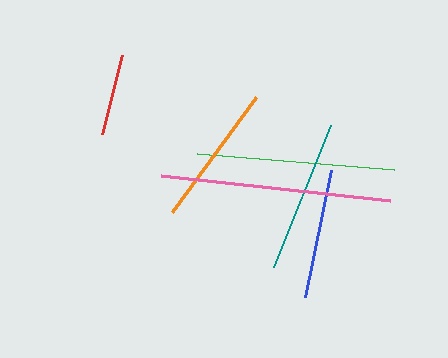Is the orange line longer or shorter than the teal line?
The teal line is longer than the orange line.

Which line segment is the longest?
The pink line is the longest at approximately 230 pixels.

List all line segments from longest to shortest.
From longest to shortest: pink, green, teal, orange, blue, red.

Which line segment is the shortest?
The red line is the shortest at approximately 82 pixels.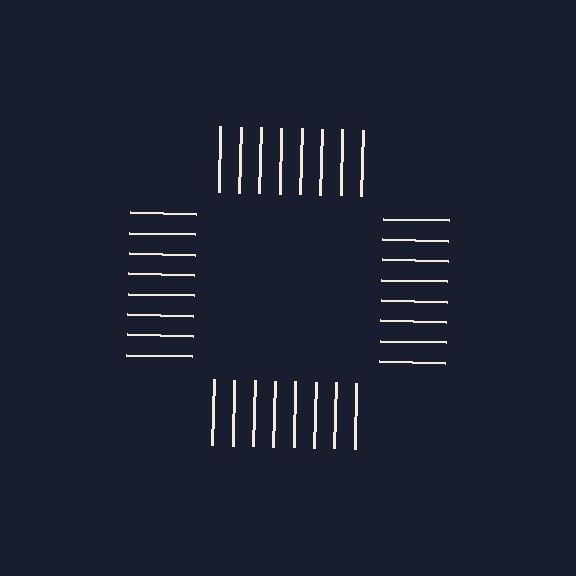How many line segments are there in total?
32 — 8 along each of the 4 edges.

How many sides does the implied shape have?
4 sides — the line-ends trace a square.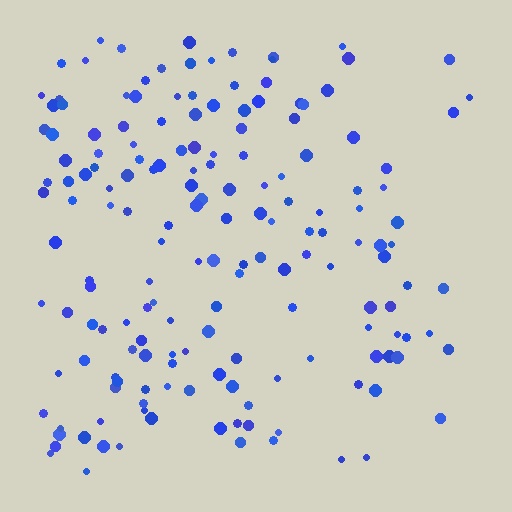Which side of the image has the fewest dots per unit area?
The right.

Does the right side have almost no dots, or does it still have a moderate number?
Still a moderate number, just noticeably fewer than the left.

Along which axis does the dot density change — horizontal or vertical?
Horizontal.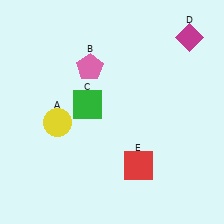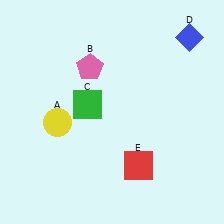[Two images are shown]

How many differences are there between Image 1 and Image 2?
There is 1 difference between the two images.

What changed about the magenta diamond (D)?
In Image 1, D is magenta. In Image 2, it changed to blue.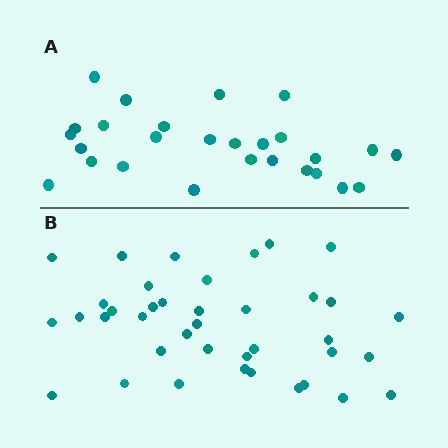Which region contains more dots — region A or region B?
Region B (the bottom region) has more dots.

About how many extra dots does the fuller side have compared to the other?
Region B has roughly 12 or so more dots than region A.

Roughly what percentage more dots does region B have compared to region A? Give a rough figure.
About 45% more.